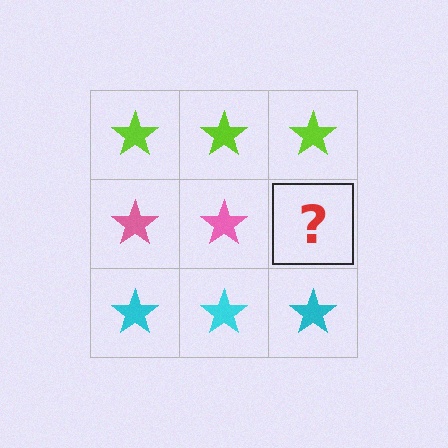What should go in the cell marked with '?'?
The missing cell should contain a pink star.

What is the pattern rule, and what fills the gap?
The rule is that each row has a consistent color. The gap should be filled with a pink star.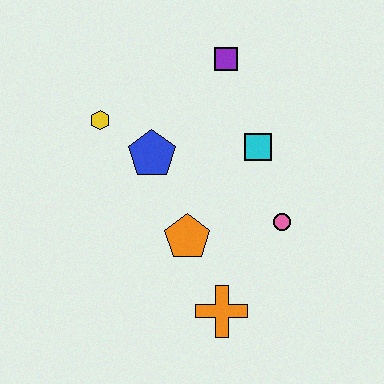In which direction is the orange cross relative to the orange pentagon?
The orange cross is below the orange pentagon.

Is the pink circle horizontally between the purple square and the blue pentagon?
No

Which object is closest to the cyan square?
The pink circle is closest to the cyan square.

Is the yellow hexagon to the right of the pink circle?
No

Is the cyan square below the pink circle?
No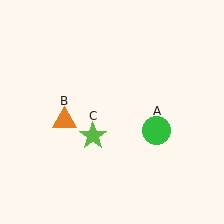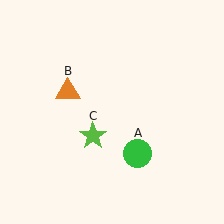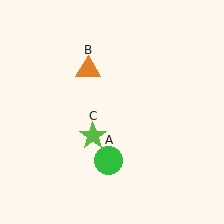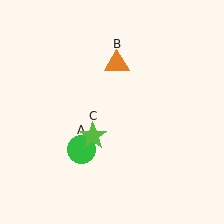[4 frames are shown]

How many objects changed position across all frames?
2 objects changed position: green circle (object A), orange triangle (object B).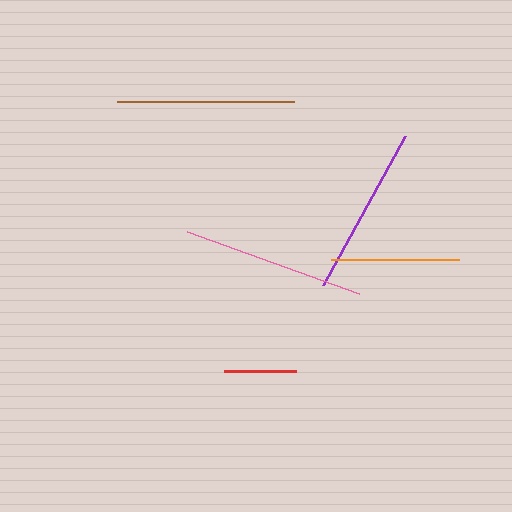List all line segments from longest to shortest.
From longest to shortest: pink, brown, purple, orange, red.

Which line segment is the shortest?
The red line is the shortest at approximately 72 pixels.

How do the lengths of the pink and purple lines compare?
The pink and purple lines are approximately the same length.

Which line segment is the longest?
The pink line is the longest at approximately 183 pixels.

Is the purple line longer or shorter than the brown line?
The brown line is longer than the purple line.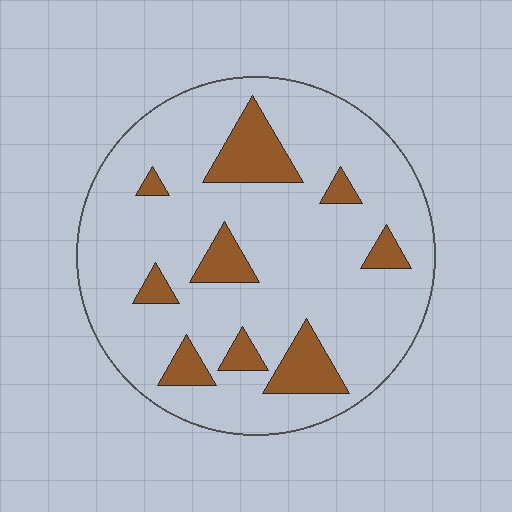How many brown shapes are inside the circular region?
9.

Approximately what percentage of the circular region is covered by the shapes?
Approximately 15%.